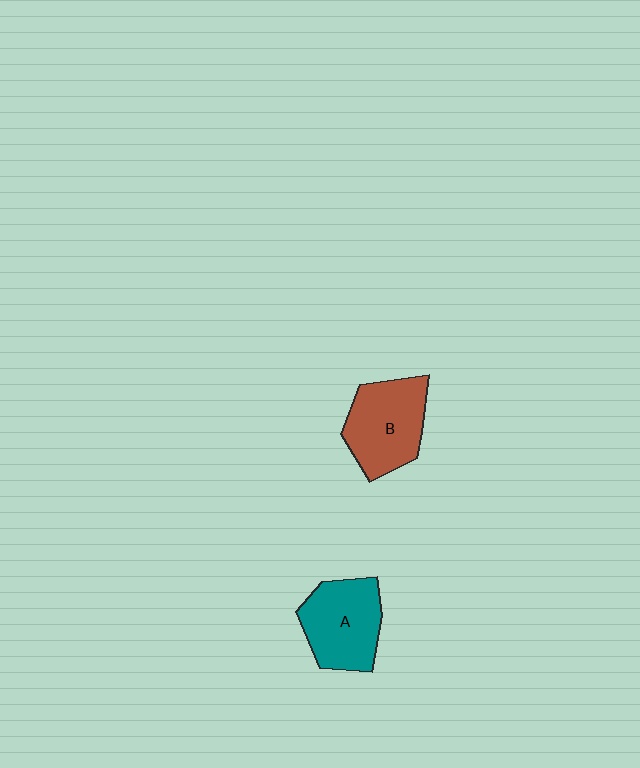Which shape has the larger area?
Shape B (brown).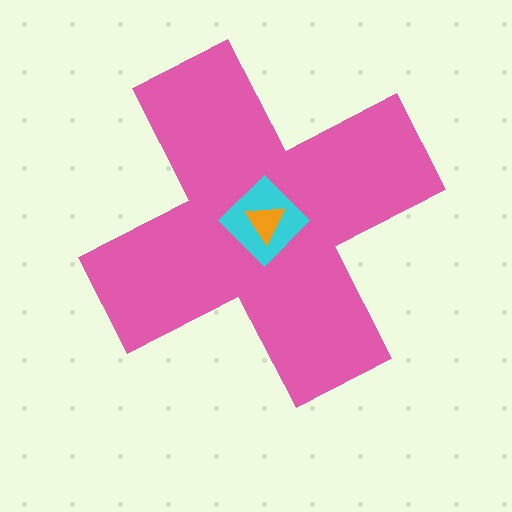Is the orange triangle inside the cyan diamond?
Yes.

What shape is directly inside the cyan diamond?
The orange triangle.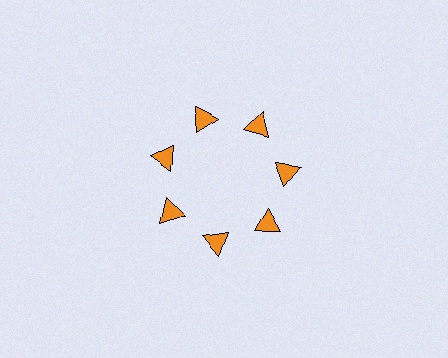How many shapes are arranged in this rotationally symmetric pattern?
There are 7 shapes, arranged in 7 groups of 1.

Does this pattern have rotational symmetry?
Yes, this pattern has 7-fold rotational symmetry. It looks the same after rotating 51 degrees around the center.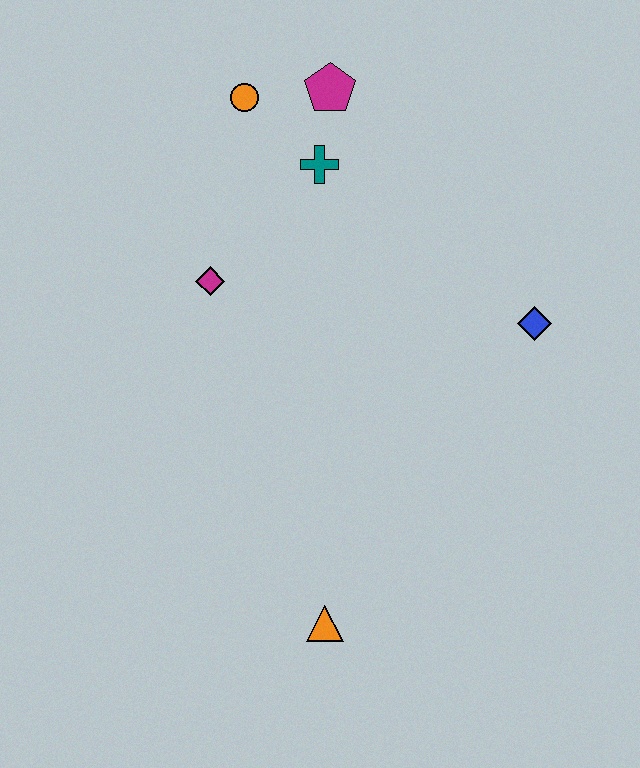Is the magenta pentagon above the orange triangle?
Yes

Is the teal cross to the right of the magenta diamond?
Yes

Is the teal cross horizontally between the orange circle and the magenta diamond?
No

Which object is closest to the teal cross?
The magenta pentagon is closest to the teal cross.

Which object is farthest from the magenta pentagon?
The orange triangle is farthest from the magenta pentagon.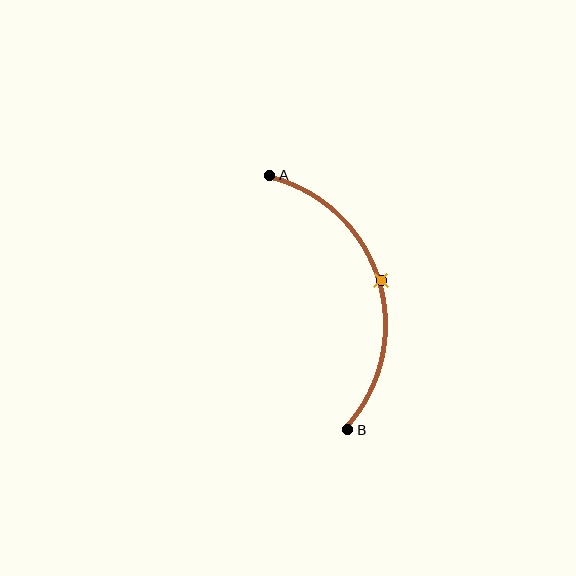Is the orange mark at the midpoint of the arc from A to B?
Yes. The orange mark lies on the arc at equal arc-length from both A and B — it is the arc midpoint.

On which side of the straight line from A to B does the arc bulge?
The arc bulges to the right of the straight line connecting A and B.